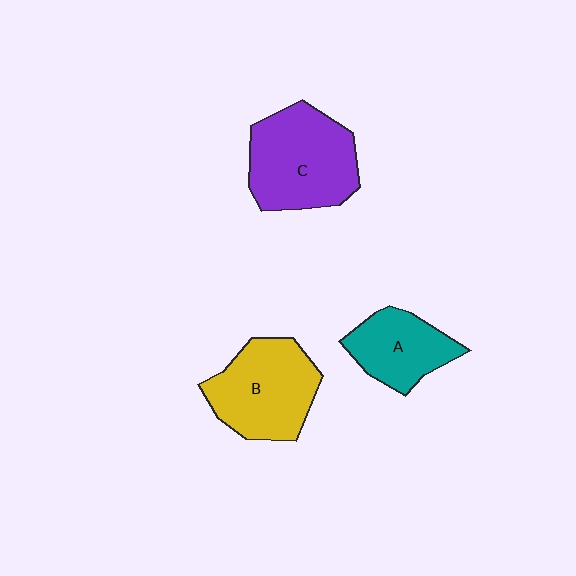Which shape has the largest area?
Shape C (purple).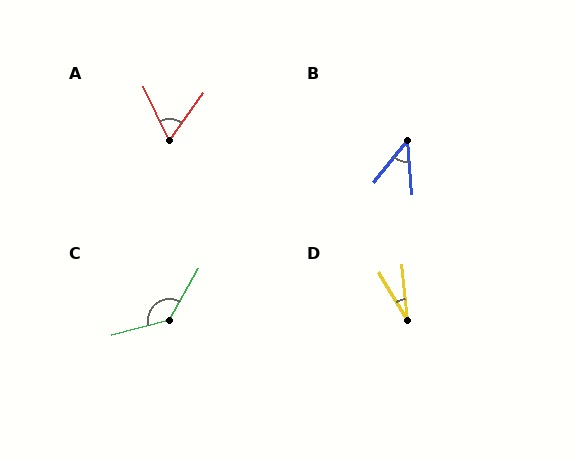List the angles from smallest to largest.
D (24°), B (43°), A (61°), C (135°).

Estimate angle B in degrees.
Approximately 43 degrees.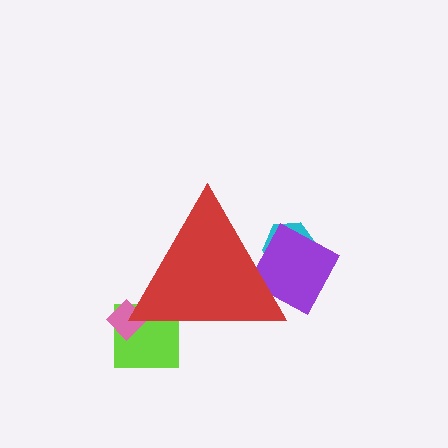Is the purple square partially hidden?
Yes, the purple square is partially hidden behind the red triangle.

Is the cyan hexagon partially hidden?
Yes, the cyan hexagon is partially hidden behind the red triangle.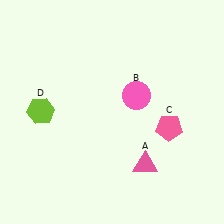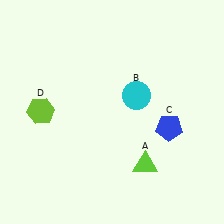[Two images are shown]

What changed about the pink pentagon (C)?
In Image 1, C is pink. In Image 2, it changed to blue.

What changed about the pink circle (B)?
In Image 1, B is pink. In Image 2, it changed to cyan.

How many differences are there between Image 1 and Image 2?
There are 3 differences between the two images.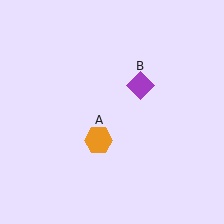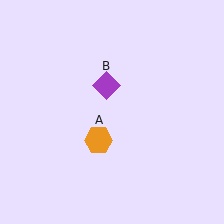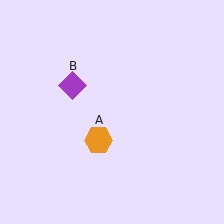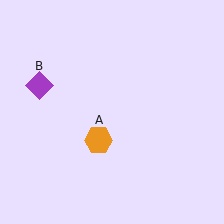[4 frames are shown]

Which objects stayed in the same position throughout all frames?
Orange hexagon (object A) remained stationary.